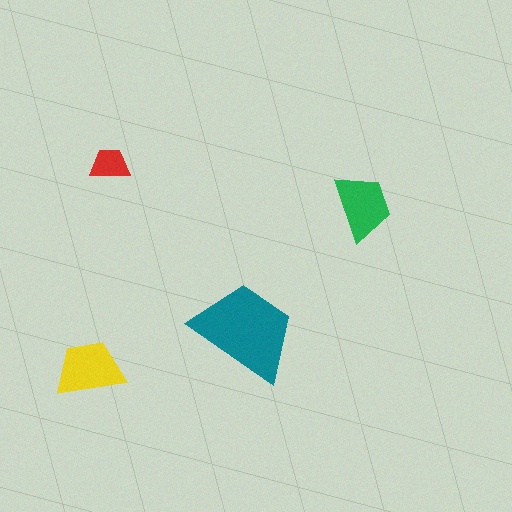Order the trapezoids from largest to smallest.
the teal one, the yellow one, the green one, the red one.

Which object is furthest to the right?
The green trapezoid is rightmost.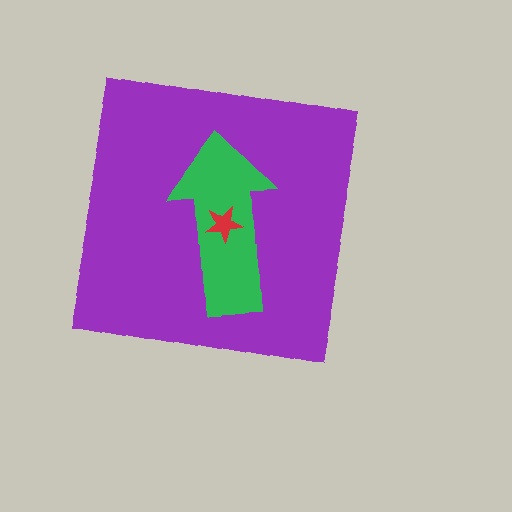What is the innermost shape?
The red star.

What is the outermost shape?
The purple square.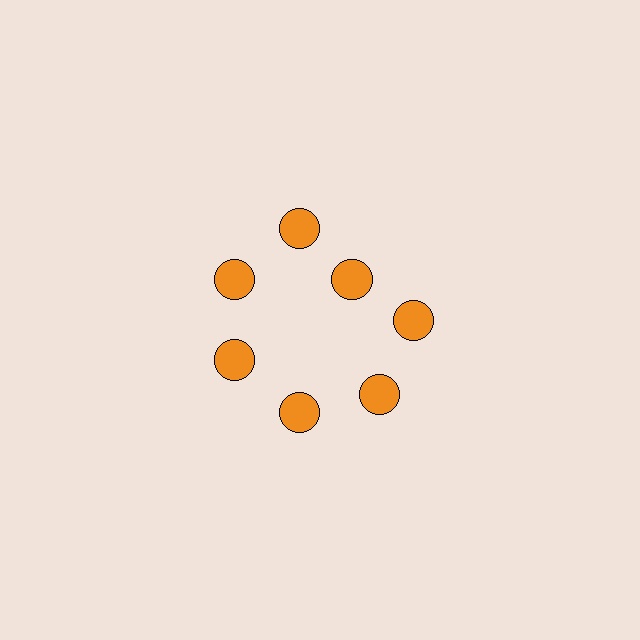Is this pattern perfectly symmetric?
No. The 7 orange circles are arranged in a ring, but one element near the 1 o'clock position is pulled inward toward the center, breaking the 7-fold rotational symmetry.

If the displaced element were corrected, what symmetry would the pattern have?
It would have 7-fold rotational symmetry — the pattern would map onto itself every 51 degrees.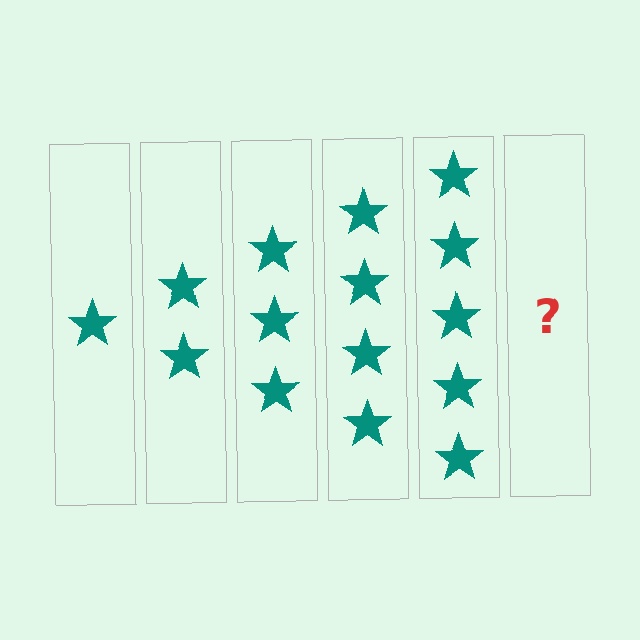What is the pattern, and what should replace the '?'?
The pattern is that each step adds one more star. The '?' should be 6 stars.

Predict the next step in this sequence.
The next step is 6 stars.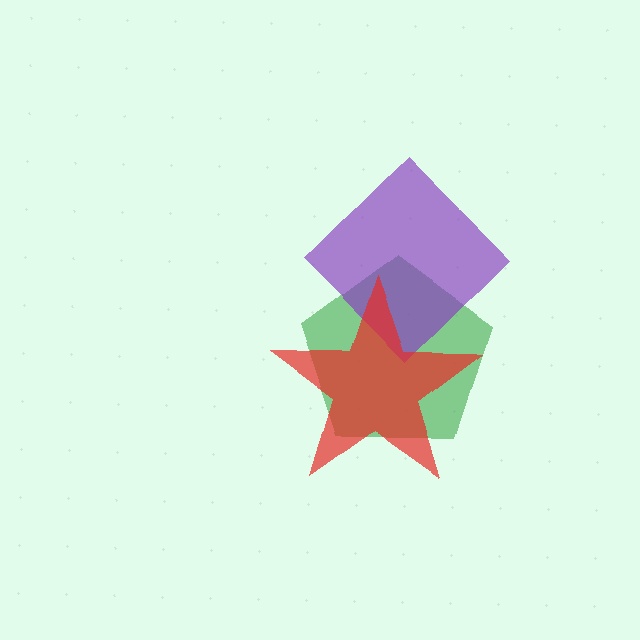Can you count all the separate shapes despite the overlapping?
Yes, there are 3 separate shapes.